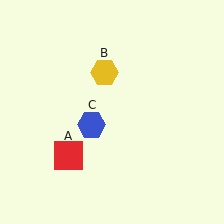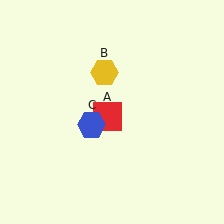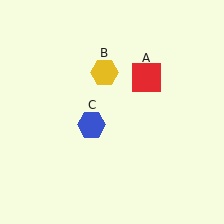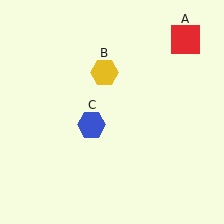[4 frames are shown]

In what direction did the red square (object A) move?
The red square (object A) moved up and to the right.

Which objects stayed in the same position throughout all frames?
Yellow hexagon (object B) and blue hexagon (object C) remained stationary.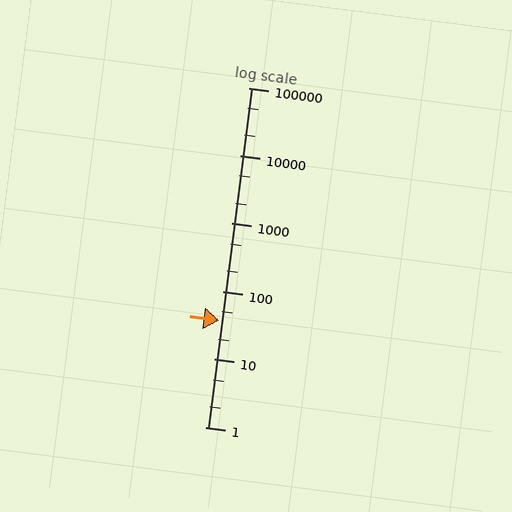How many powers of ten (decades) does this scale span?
The scale spans 5 decades, from 1 to 100000.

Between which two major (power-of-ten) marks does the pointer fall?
The pointer is between 10 and 100.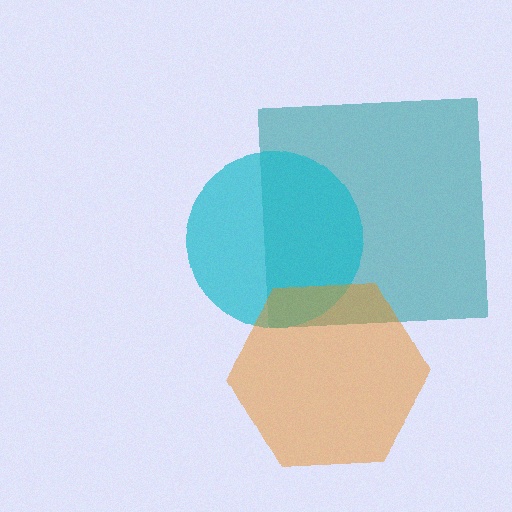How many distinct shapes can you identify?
There are 3 distinct shapes: a teal square, a cyan circle, an orange hexagon.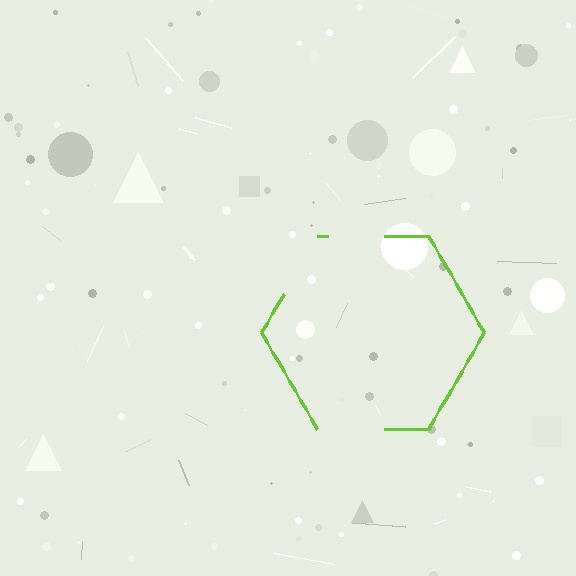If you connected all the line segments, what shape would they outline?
They would outline a hexagon.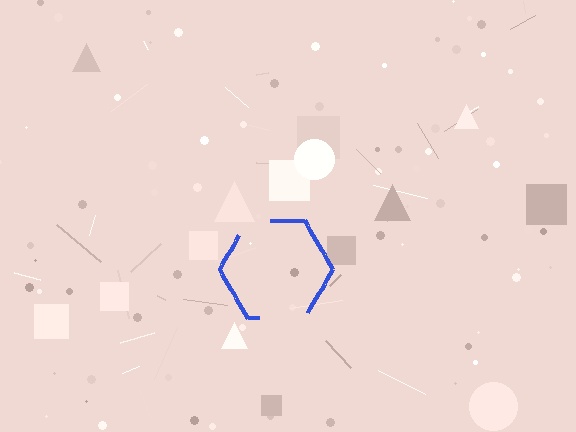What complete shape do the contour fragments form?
The contour fragments form a hexagon.